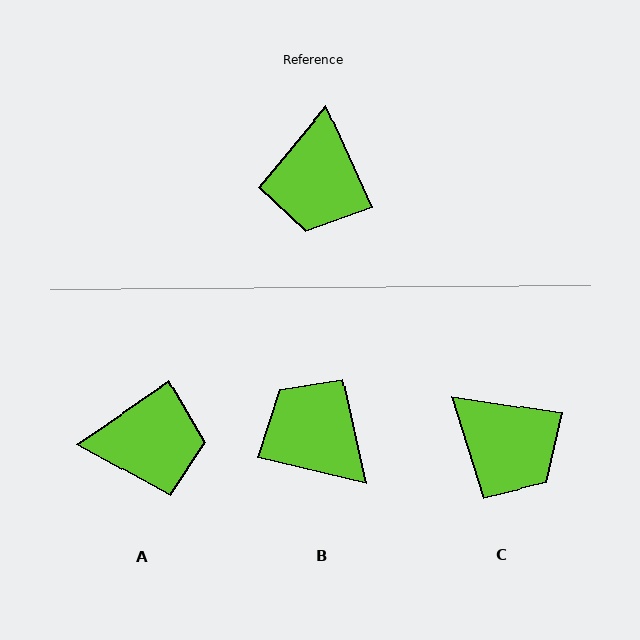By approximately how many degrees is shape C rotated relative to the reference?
Approximately 57 degrees counter-clockwise.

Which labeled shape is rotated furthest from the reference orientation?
B, about 128 degrees away.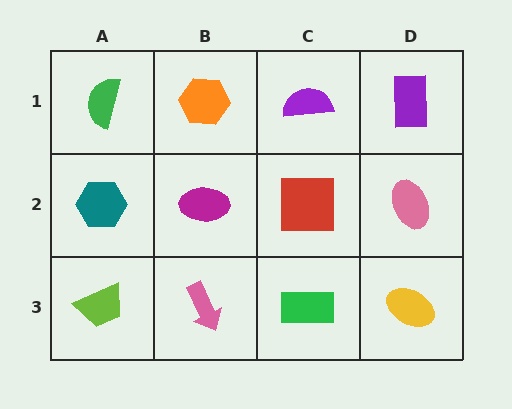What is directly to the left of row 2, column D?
A red square.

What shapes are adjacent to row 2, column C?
A purple semicircle (row 1, column C), a green rectangle (row 3, column C), a magenta ellipse (row 2, column B), a pink ellipse (row 2, column D).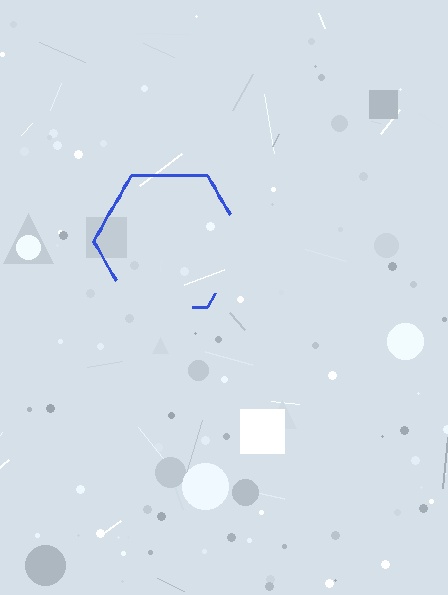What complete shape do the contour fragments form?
The contour fragments form a hexagon.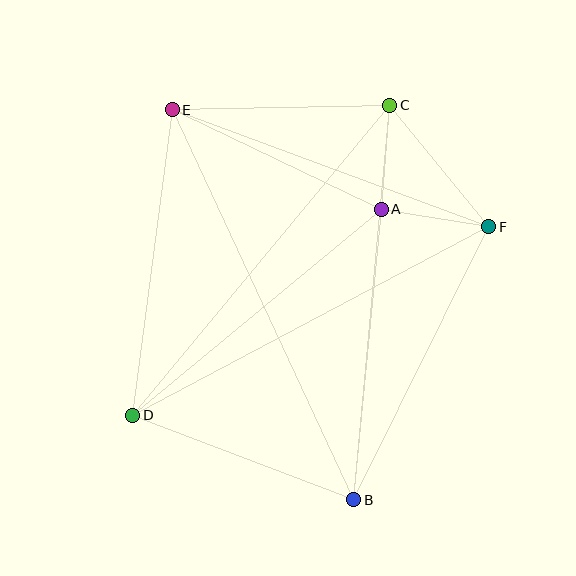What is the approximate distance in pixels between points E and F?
The distance between E and F is approximately 337 pixels.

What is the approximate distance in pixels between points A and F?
The distance between A and F is approximately 109 pixels.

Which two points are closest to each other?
Points A and C are closest to each other.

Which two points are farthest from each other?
Points B and E are farthest from each other.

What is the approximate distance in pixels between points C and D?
The distance between C and D is approximately 403 pixels.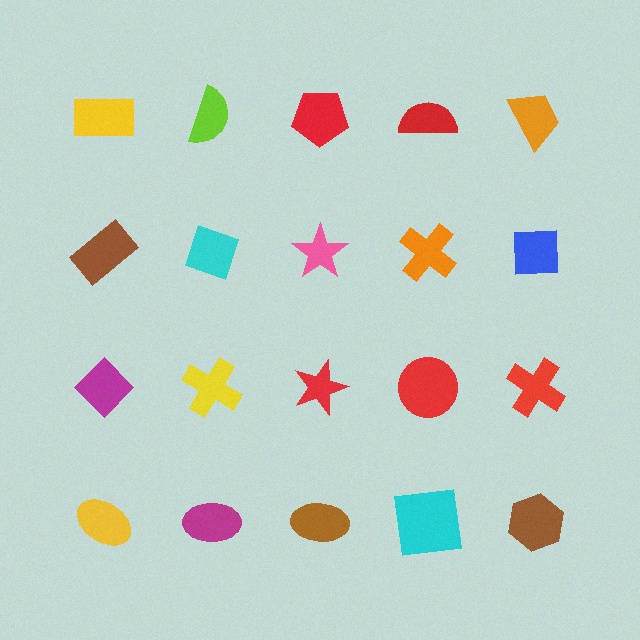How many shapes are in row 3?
5 shapes.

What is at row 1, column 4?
A red semicircle.